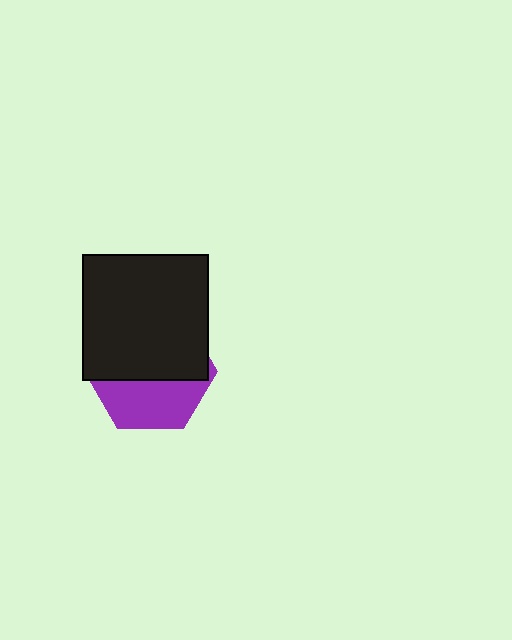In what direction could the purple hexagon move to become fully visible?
The purple hexagon could move down. That would shift it out from behind the black square entirely.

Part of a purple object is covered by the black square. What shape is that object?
It is a hexagon.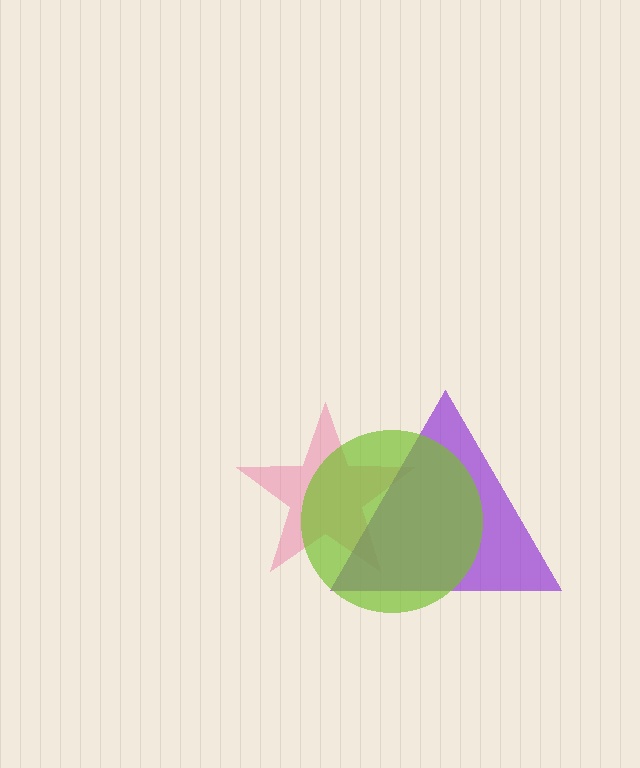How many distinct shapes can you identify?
There are 3 distinct shapes: a pink star, a purple triangle, a lime circle.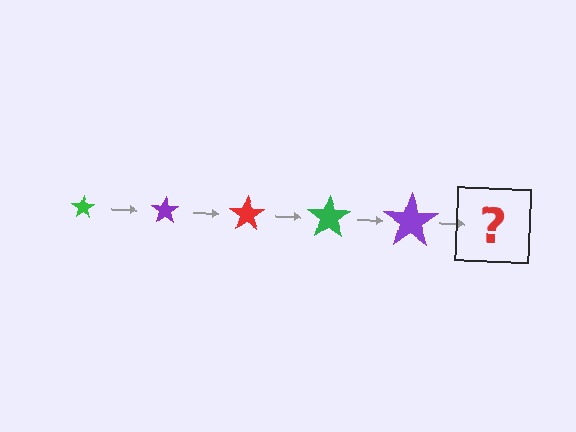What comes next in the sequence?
The next element should be a red star, larger than the previous one.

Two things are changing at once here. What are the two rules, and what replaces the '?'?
The two rules are that the star grows larger each step and the color cycles through green, purple, and red. The '?' should be a red star, larger than the previous one.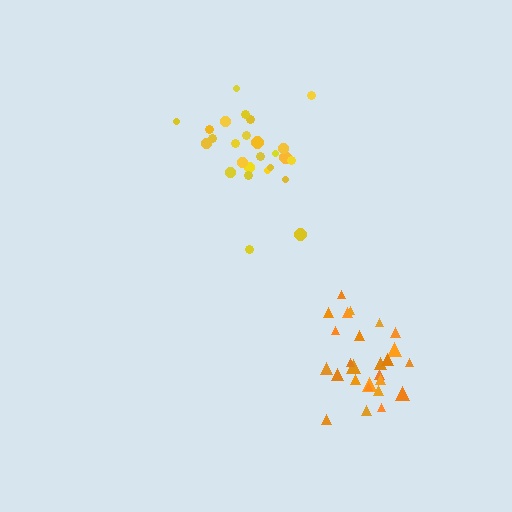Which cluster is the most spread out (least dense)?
Yellow.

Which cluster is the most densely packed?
Orange.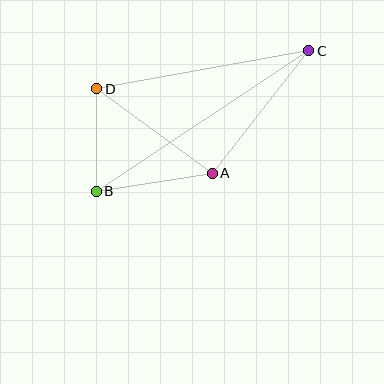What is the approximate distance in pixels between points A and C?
The distance between A and C is approximately 156 pixels.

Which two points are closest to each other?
Points B and D are closest to each other.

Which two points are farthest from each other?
Points B and C are farthest from each other.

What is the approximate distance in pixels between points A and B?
The distance between A and B is approximately 117 pixels.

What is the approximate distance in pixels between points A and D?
The distance between A and D is approximately 143 pixels.